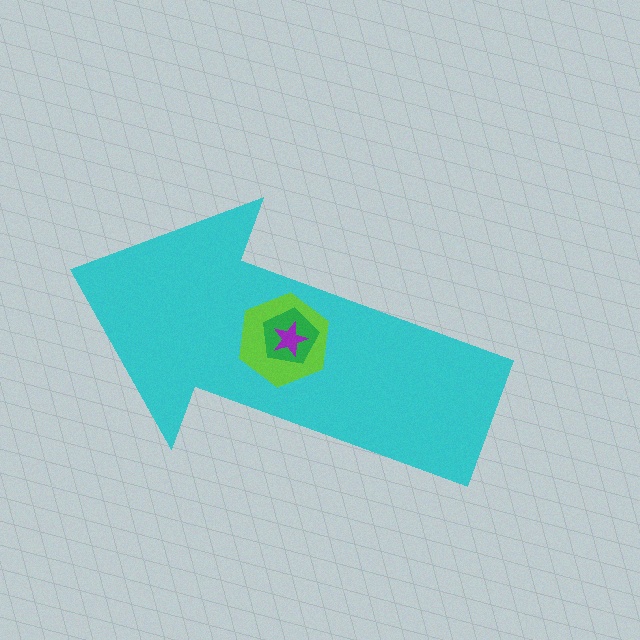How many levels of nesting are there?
4.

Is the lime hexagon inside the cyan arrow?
Yes.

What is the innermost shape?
The purple star.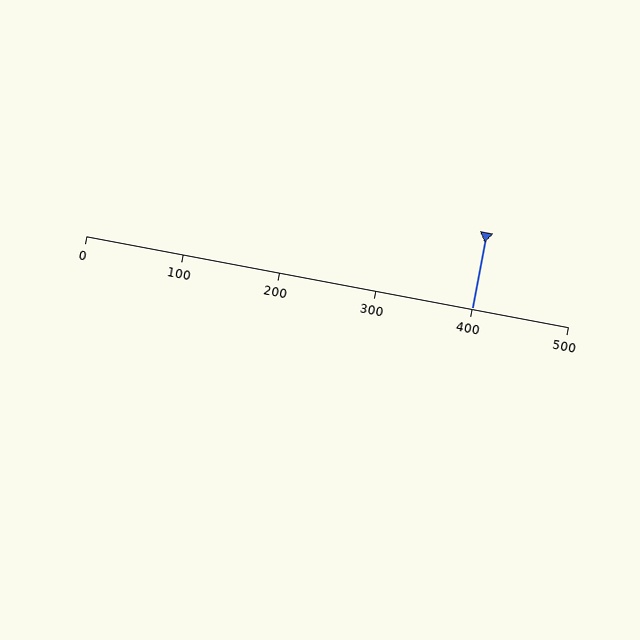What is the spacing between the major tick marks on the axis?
The major ticks are spaced 100 apart.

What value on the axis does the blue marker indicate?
The marker indicates approximately 400.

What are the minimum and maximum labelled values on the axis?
The axis runs from 0 to 500.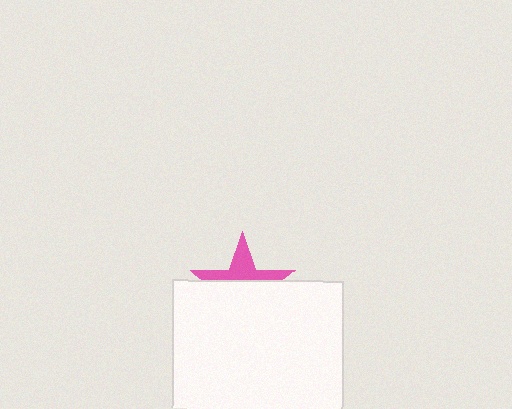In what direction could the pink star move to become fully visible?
The pink star could move up. That would shift it out from behind the white square entirely.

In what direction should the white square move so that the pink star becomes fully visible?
The white square should move down. That is the shortest direction to clear the overlap and leave the pink star fully visible.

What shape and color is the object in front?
The object in front is a white square.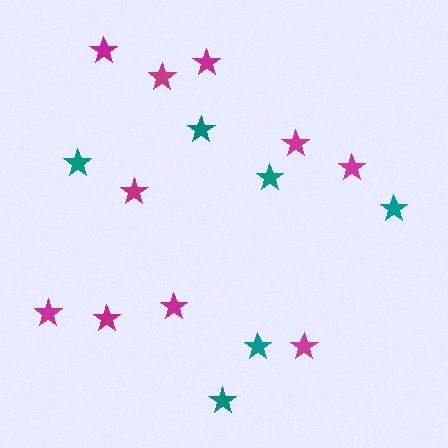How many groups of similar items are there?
There are 2 groups: one group of magenta stars (10) and one group of teal stars (6).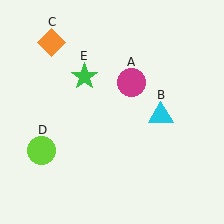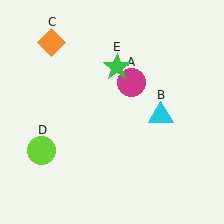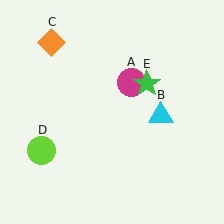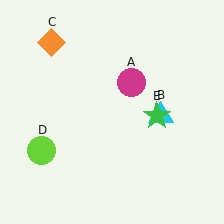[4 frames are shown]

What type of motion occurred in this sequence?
The green star (object E) rotated clockwise around the center of the scene.